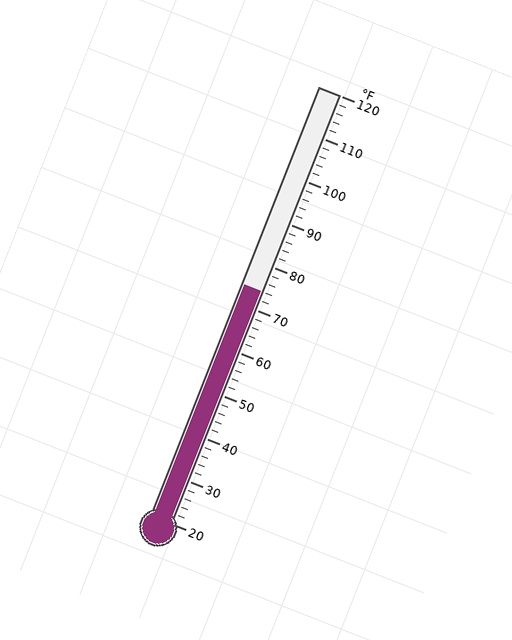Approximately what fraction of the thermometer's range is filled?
The thermometer is filled to approximately 55% of its range.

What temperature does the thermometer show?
The thermometer shows approximately 74°F.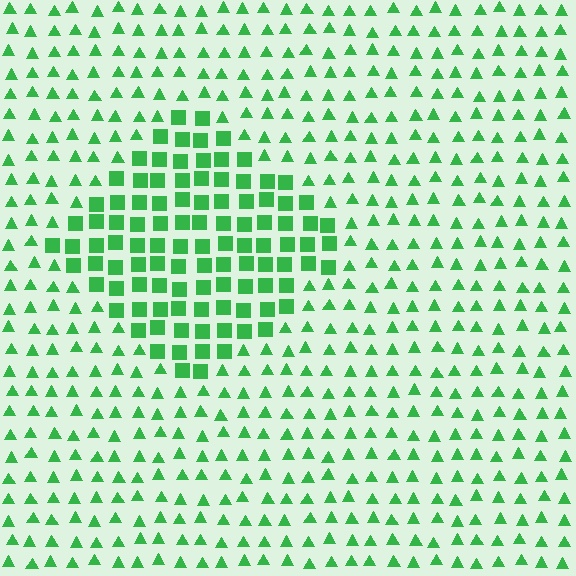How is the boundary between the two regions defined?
The boundary is defined by a change in element shape: squares inside vs. triangles outside. All elements share the same color and spacing.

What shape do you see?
I see a diamond.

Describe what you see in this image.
The image is filled with small green elements arranged in a uniform grid. A diamond-shaped region contains squares, while the surrounding area contains triangles. The boundary is defined purely by the change in element shape.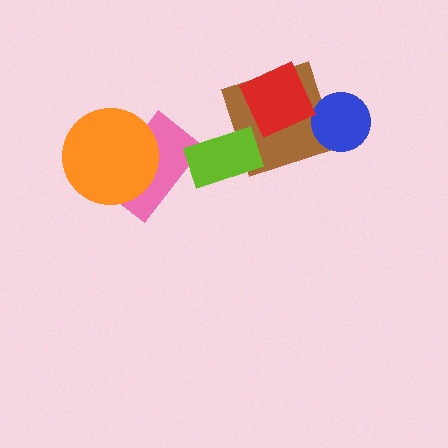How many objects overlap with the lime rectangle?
2 objects overlap with the lime rectangle.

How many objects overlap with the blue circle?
1 object overlaps with the blue circle.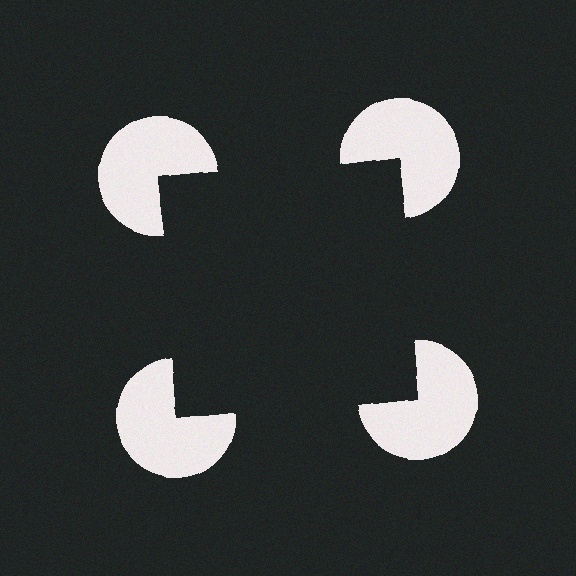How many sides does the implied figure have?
4 sides.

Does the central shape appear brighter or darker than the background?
It typically appears slightly darker than the background, even though no actual brightness change is drawn.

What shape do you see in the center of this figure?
An illusory square — its edges are inferred from the aligned wedge cuts in the pac-man discs, not physically drawn.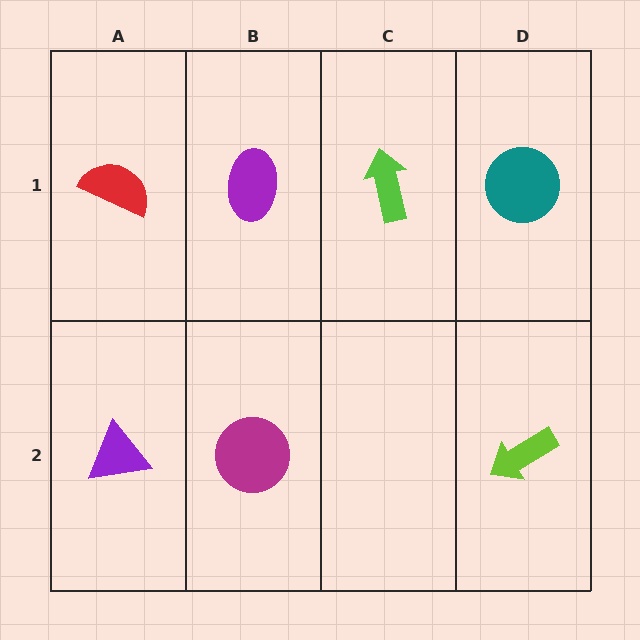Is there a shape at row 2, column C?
No, that cell is empty.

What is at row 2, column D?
A lime arrow.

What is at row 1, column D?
A teal circle.